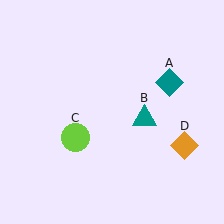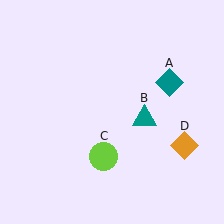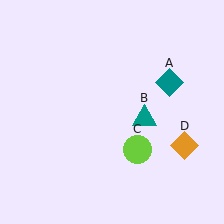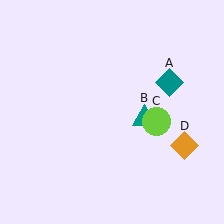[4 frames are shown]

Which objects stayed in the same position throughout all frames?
Teal diamond (object A) and teal triangle (object B) and orange diamond (object D) remained stationary.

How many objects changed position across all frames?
1 object changed position: lime circle (object C).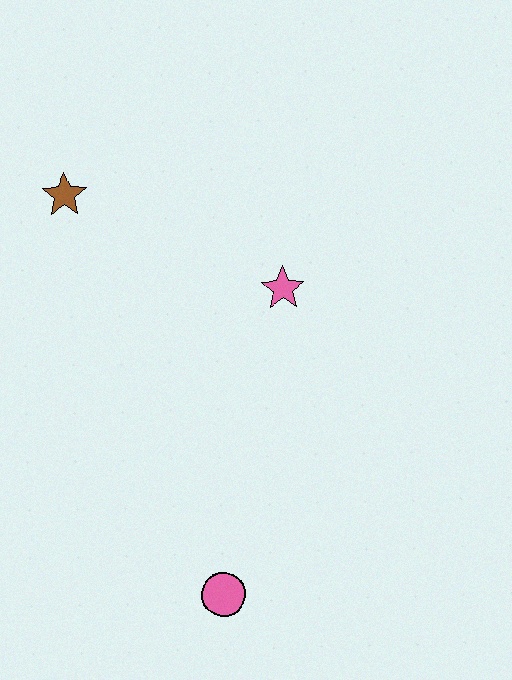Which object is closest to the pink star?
The brown star is closest to the pink star.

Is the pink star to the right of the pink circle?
Yes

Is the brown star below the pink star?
No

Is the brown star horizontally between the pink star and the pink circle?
No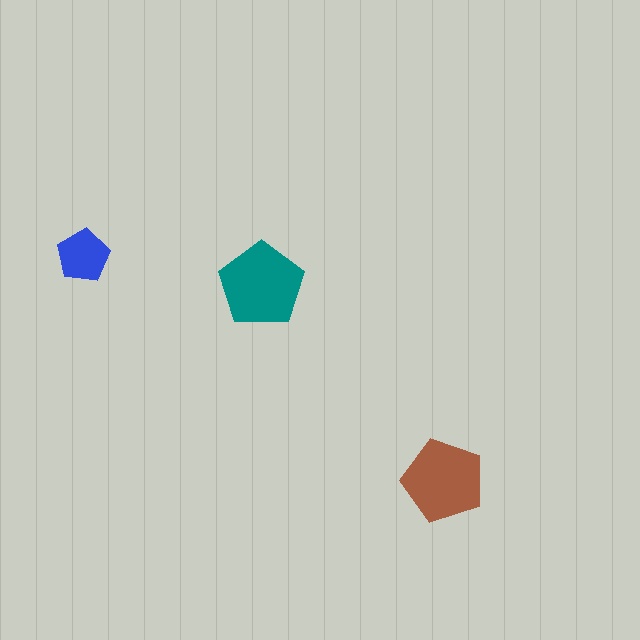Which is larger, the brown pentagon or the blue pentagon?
The brown one.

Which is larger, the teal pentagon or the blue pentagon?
The teal one.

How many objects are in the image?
There are 3 objects in the image.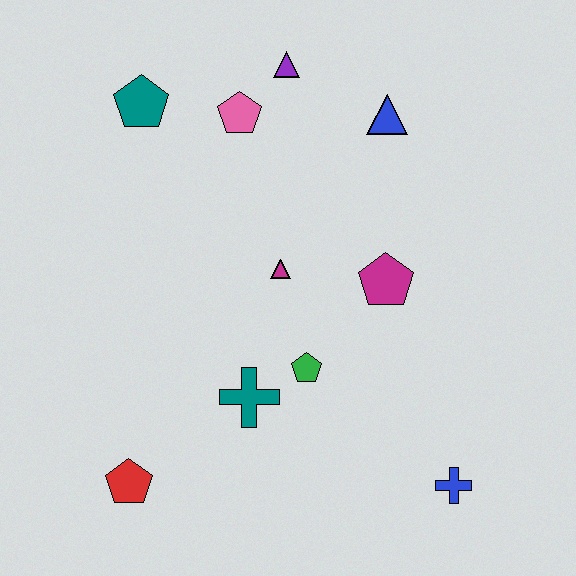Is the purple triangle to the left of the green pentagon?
Yes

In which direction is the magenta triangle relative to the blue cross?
The magenta triangle is above the blue cross.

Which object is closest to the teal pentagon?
The pink pentagon is closest to the teal pentagon.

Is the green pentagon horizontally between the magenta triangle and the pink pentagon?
No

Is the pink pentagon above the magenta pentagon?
Yes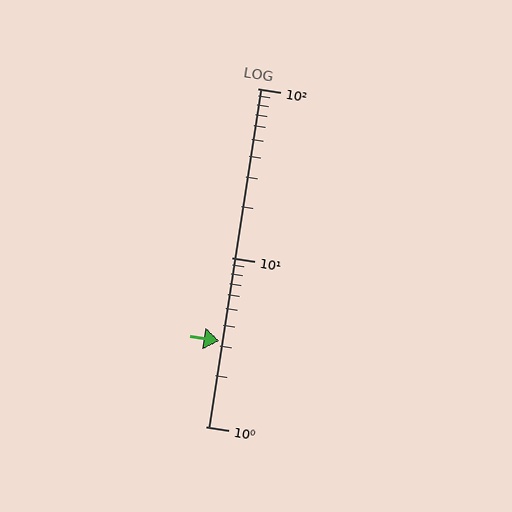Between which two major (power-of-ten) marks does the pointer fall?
The pointer is between 1 and 10.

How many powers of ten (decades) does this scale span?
The scale spans 2 decades, from 1 to 100.